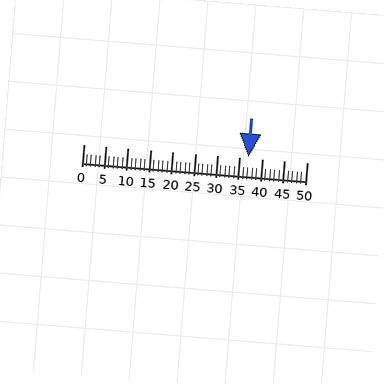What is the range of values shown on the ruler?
The ruler shows values from 0 to 50.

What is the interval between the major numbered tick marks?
The major tick marks are spaced 5 units apart.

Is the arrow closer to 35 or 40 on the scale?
The arrow is closer to 35.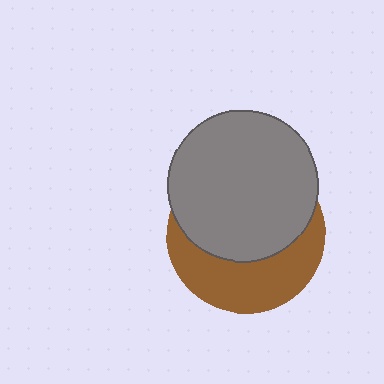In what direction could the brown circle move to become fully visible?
The brown circle could move down. That would shift it out from behind the gray circle entirely.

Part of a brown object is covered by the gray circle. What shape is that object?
It is a circle.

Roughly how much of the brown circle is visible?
A small part of it is visible (roughly 42%).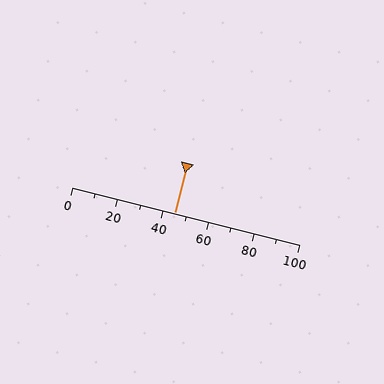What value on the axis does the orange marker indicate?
The marker indicates approximately 45.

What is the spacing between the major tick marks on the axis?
The major ticks are spaced 20 apart.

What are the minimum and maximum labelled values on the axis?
The axis runs from 0 to 100.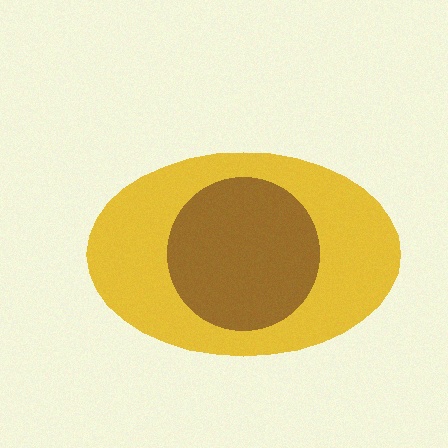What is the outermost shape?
The yellow ellipse.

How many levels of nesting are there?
2.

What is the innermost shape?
The brown circle.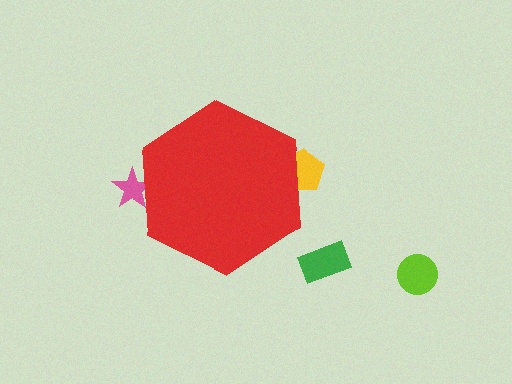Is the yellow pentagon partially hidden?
Yes, the yellow pentagon is partially hidden behind the red hexagon.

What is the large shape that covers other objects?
A red hexagon.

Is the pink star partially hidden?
Yes, the pink star is partially hidden behind the red hexagon.